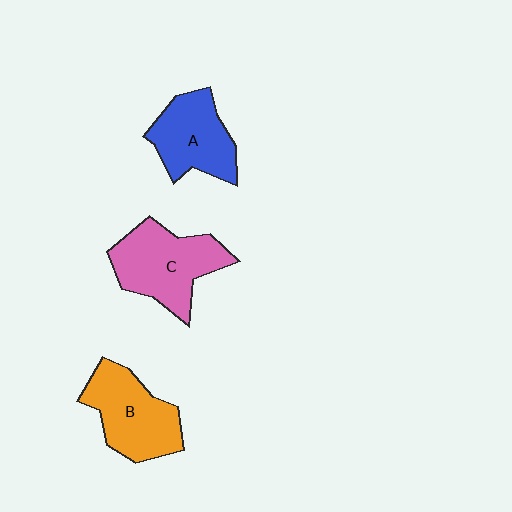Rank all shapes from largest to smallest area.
From largest to smallest: C (pink), B (orange), A (blue).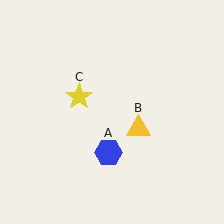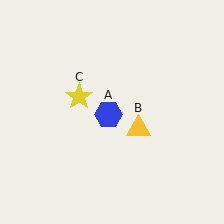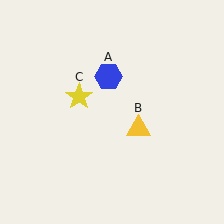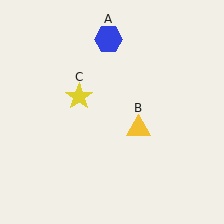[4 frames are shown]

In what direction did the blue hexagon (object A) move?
The blue hexagon (object A) moved up.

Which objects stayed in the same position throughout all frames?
Yellow triangle (object B) and yellow star (object C) remained stationary.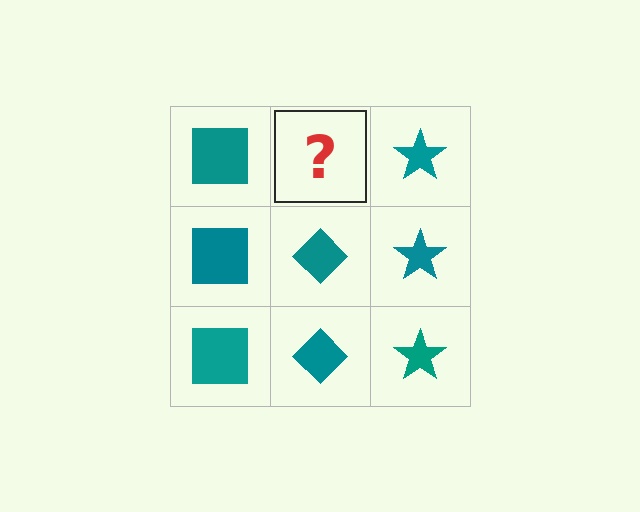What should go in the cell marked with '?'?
The missing cell should contain a teal diamond.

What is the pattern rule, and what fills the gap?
The rule is that each column has a consistent shape. The gap should be filled with a teal diamond.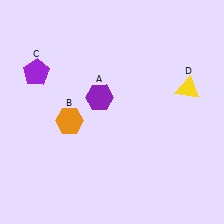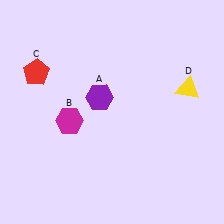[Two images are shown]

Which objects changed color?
B changed from orange to magenta. C changed from purple to red.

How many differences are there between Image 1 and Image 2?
There are 2 differences between the two images.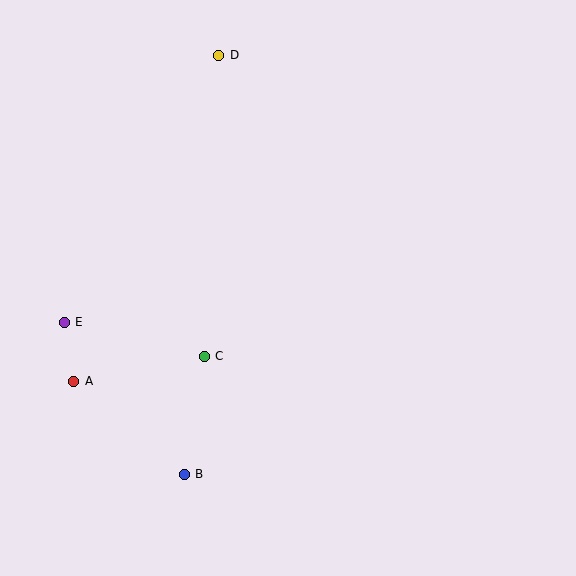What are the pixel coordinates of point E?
Point E is at (64, 322).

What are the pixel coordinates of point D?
Point D is at (219, 55).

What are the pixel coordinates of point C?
Point C is at (204, 356).